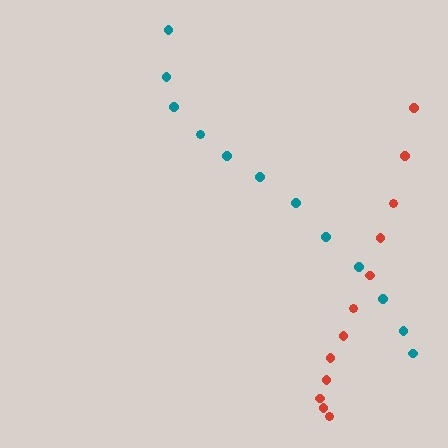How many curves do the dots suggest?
There are 2 distinct paths.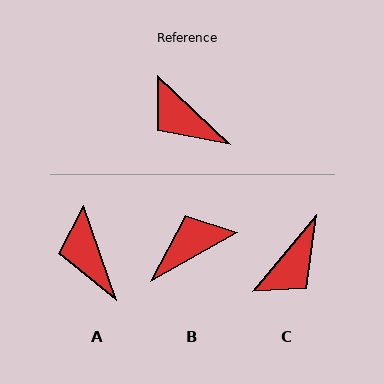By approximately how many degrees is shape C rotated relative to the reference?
Approximately 93 degrees counter-clockwise.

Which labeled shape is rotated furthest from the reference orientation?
B, about 107 degrees away.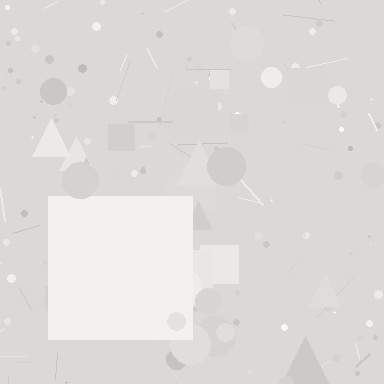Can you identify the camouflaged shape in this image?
The camouflaged shape is a square.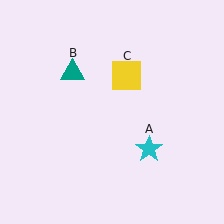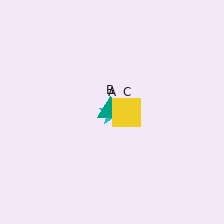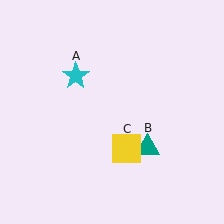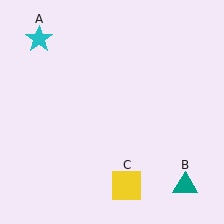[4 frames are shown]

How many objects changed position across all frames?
3 objects changed position: cyan star (object A), teal triangle (object B), yellow square (object C).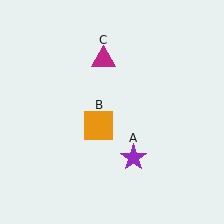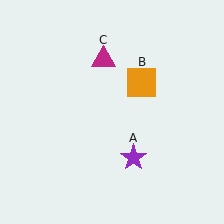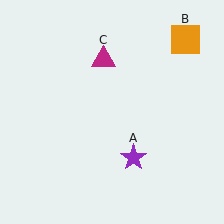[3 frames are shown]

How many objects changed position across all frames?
1 object changed position: orange square (object B).